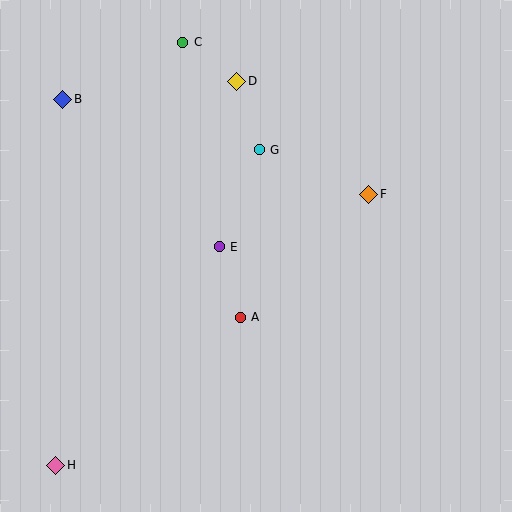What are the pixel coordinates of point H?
Point H is at (55, 465).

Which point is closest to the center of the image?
Point E at (219, 247) is closest to the center.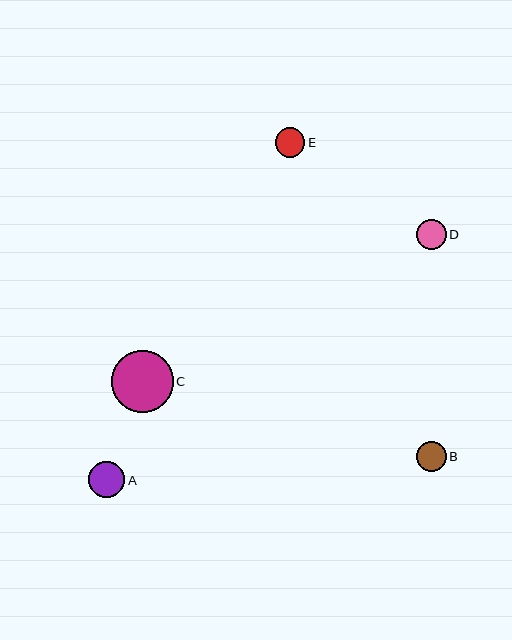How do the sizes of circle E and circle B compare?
Circle E and circle B are approximately the same size.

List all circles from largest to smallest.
From largest to smallest: C, A, E, D, B.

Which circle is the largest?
Circle C is the largest with a size of approximately 61 pixels.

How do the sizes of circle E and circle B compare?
Circle E and circle B are approximately the same size.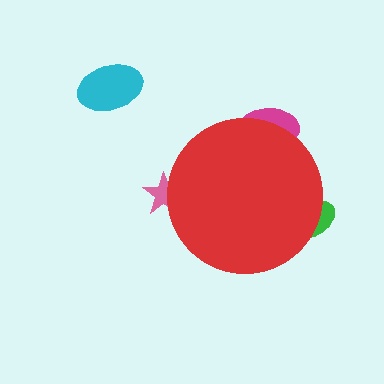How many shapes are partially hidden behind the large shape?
3 shapes are partially hidden.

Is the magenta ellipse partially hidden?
Yes, the magenta ellipse is partially hidden behind the red circle.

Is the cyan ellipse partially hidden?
No, the cyan ellipse is fully visible.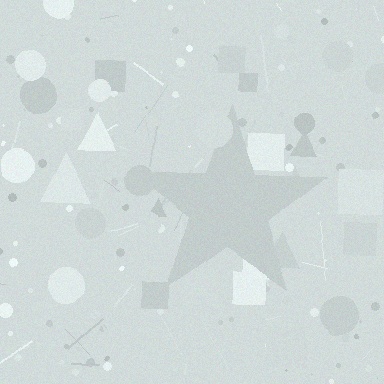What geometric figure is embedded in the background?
A star is embedded in the background.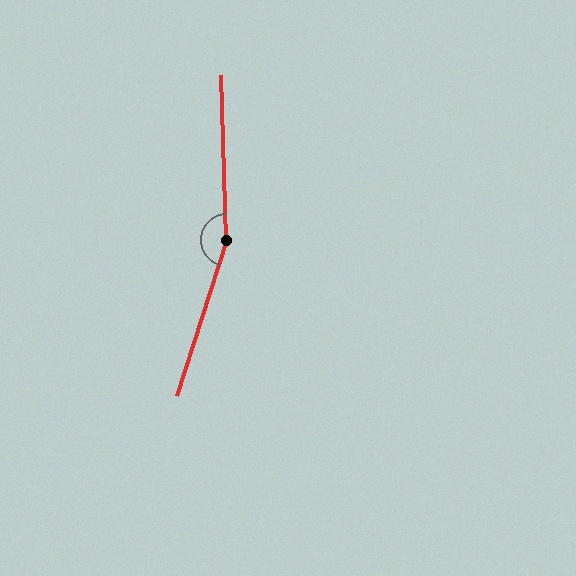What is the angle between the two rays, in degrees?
Approximately 160 degrees.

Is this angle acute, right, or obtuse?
It is obtuse.